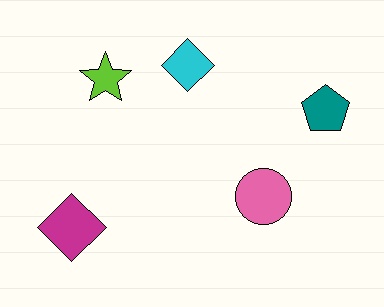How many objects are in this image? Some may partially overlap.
There are 5 objects.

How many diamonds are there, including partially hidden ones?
There are 2 diamonds.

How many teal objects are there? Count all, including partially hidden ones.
There is 1 teal object.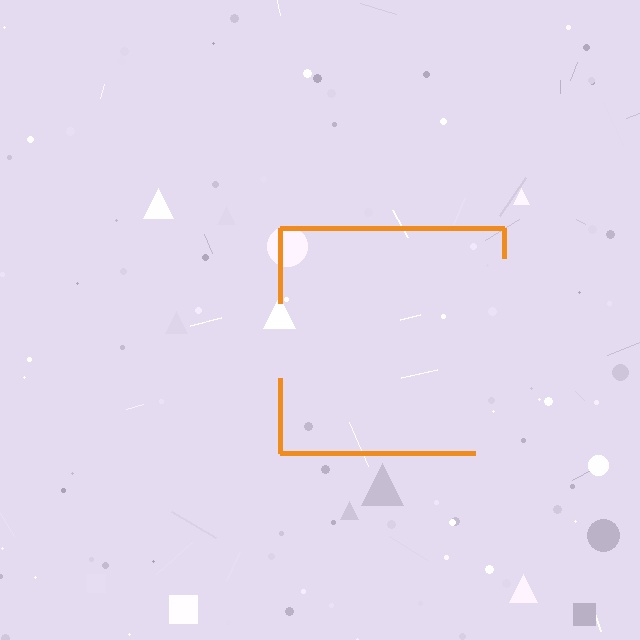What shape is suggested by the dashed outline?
The dashed outline suggests a square.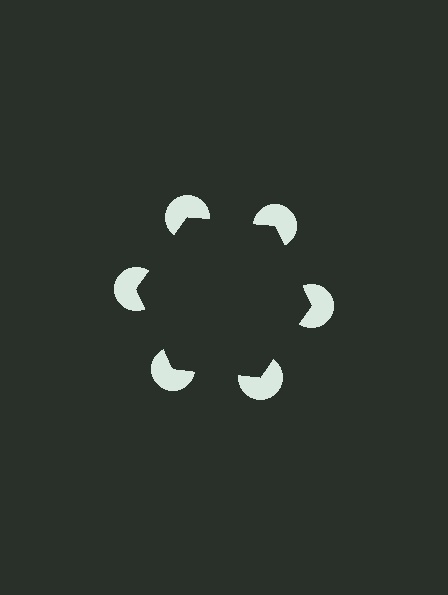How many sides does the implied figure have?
6 sides.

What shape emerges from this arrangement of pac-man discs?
An illusory hexagon — its edges are inferred from the aligned wedge cuts in the pac-man discs, not physically drawn.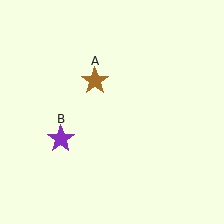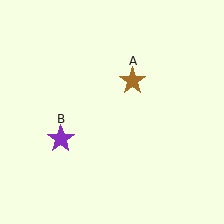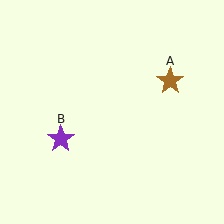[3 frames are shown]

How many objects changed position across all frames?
1 object changed position: brown star (object A).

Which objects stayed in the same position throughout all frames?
Purple star (object B) remained stationary.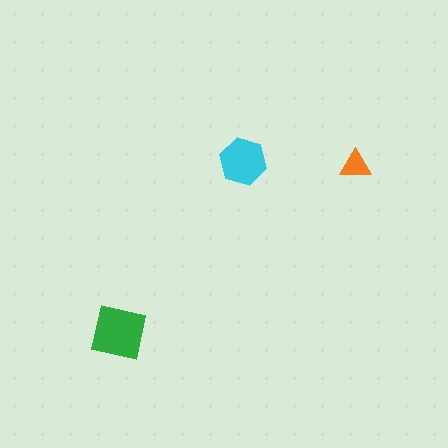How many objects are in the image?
There are 3 objects in the image.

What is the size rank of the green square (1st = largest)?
1st.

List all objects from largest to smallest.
The green square, the cyan hexagon, the orange triangle.